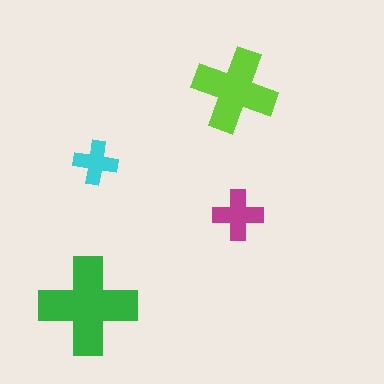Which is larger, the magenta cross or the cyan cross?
The magenta one.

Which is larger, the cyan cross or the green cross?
The green one.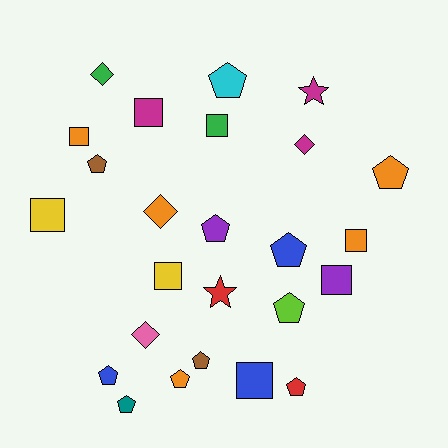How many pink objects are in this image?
There is 1 pink object.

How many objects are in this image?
There are 25 objects.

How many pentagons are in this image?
There are 11 pentagons.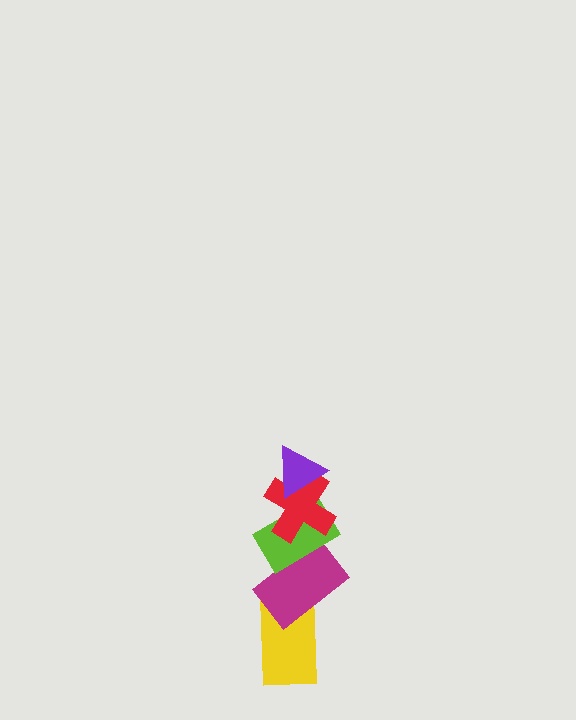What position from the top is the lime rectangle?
The lime rectangle is 3rd from the top.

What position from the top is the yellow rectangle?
The yellow rectangle is 5th from the top.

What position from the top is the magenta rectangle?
The magenta rectangle is 4th from the top.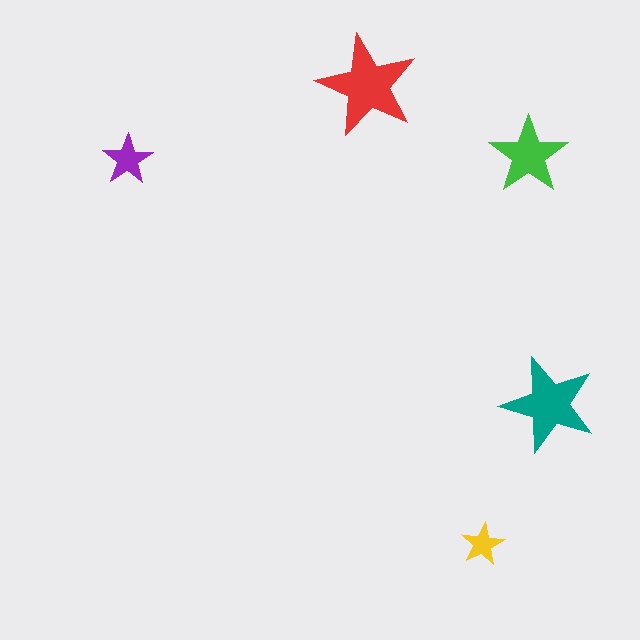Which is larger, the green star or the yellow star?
The green one.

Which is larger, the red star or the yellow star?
The red one.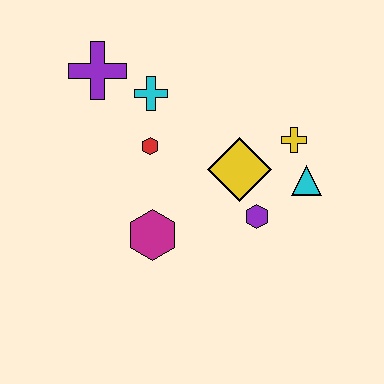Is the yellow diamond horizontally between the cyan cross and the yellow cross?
Yes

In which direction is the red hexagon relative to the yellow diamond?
The red hexagon is to the left of the yellow diamond.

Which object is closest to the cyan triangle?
The yellow cross is closest to the cyan triangle.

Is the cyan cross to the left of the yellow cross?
Yes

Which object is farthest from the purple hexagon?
The purple cross is farthest from the purple hexagon.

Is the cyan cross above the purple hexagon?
Yes